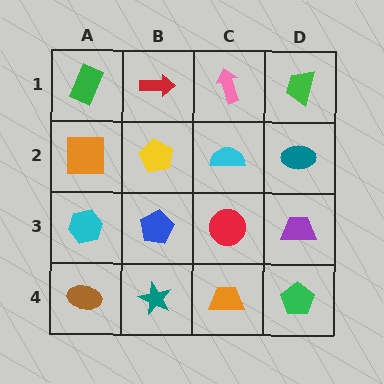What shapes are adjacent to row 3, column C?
A cyan semicircle (row 2, column C), an orange trapezoid (row 4, column C), a blue pentagon (row 3, column B), a purple trapezoid (row 3, column D).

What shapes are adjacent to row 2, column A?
A green rectangle (row 1, column A), a cyan hexagon (row 3, column A), a yellow pentagon (row 2, column B).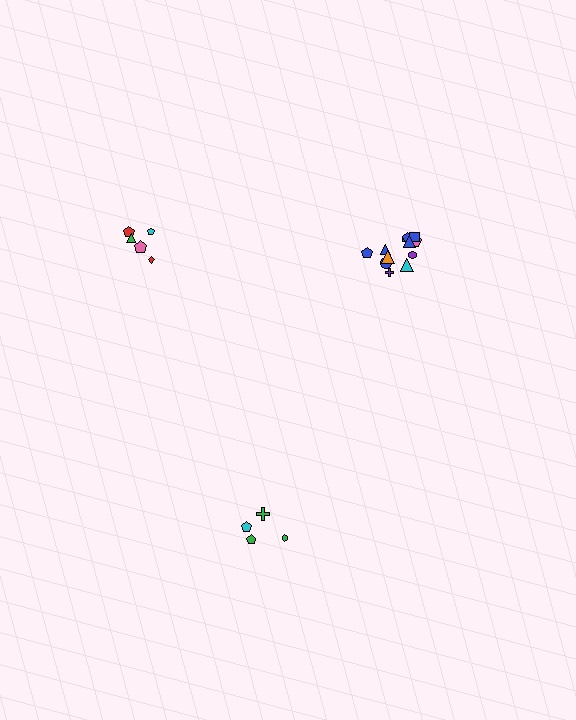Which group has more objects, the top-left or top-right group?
The top-right group.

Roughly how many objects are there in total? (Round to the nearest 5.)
Roughly 20 objects in total.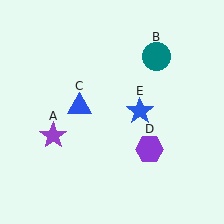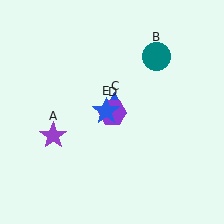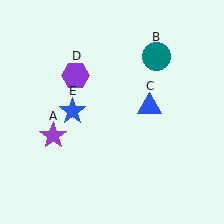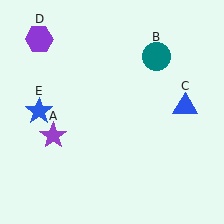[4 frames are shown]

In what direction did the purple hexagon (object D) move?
The purple hexagon (object D) moved up and to the left.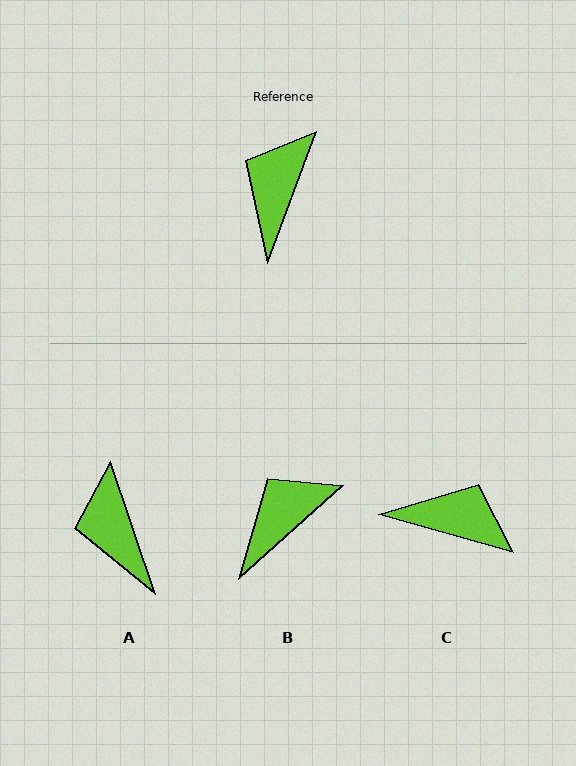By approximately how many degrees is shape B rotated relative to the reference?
Approximately 28 degrees clockwise.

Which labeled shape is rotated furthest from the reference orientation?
C, about 85 degrees away.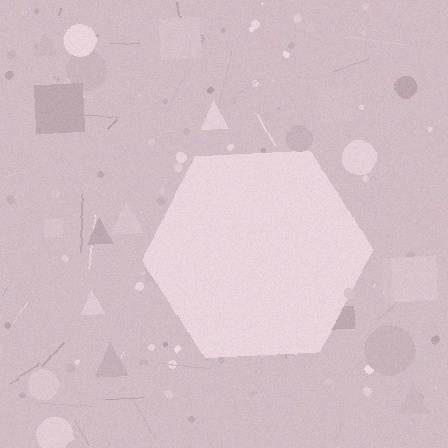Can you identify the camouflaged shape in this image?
The camouflaged shape is a hexagon.